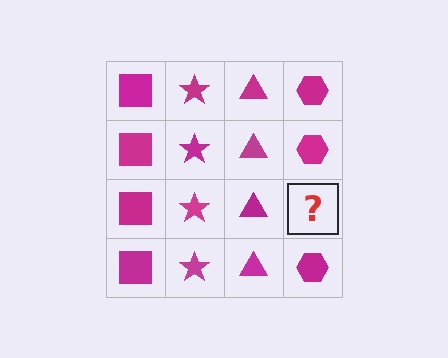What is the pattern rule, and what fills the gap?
The rule is that each column has a consistent shape. The gap should be filled with a magenta hexagon.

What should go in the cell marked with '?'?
The missing cell should contain a magenta hexagon.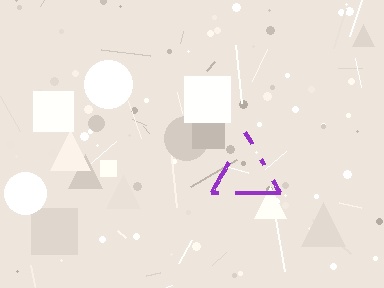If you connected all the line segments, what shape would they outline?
They would outline a triangle.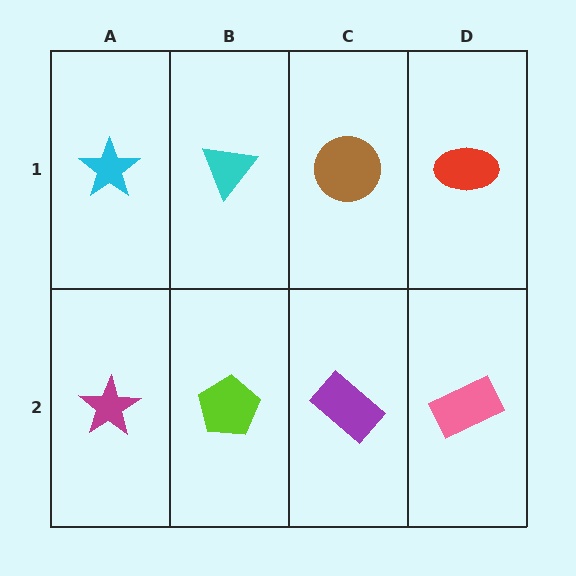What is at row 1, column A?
A cyan star.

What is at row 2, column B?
A lime pentagon.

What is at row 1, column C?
A brown circle.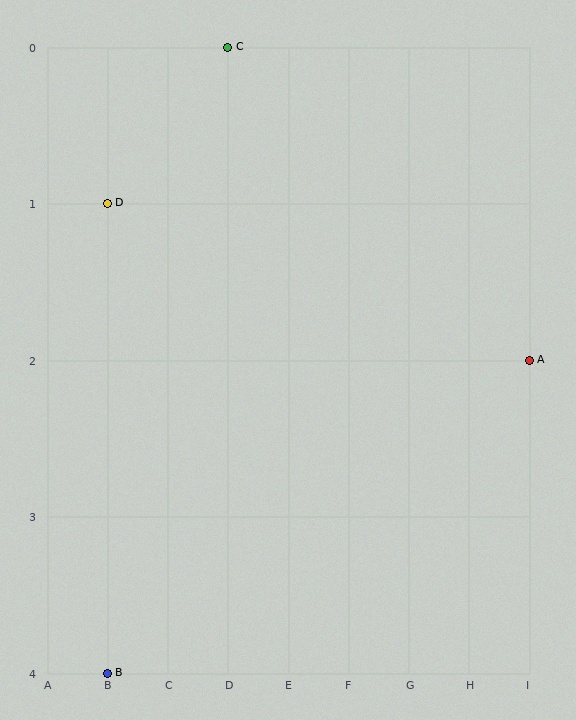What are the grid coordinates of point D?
Point D is at grid coordinates (B, 1).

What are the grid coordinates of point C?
Point C is at grid coordinates (D, 0).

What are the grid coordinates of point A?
Point A is at grid coordinates (I, 2).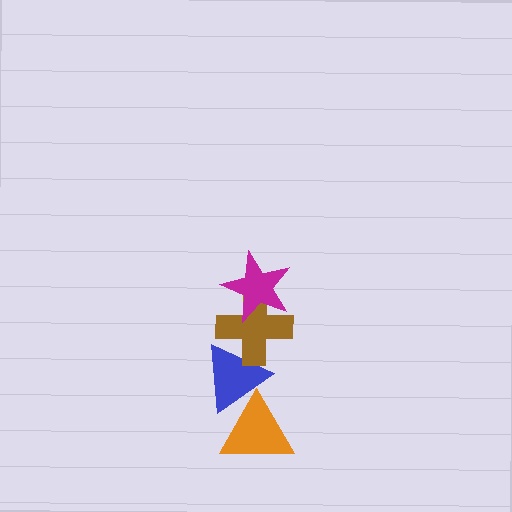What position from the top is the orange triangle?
The orange triangle is 4th from the top.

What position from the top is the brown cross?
The brown cross is 2nd from the top.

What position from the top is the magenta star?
The magenta star is 1st from the top.